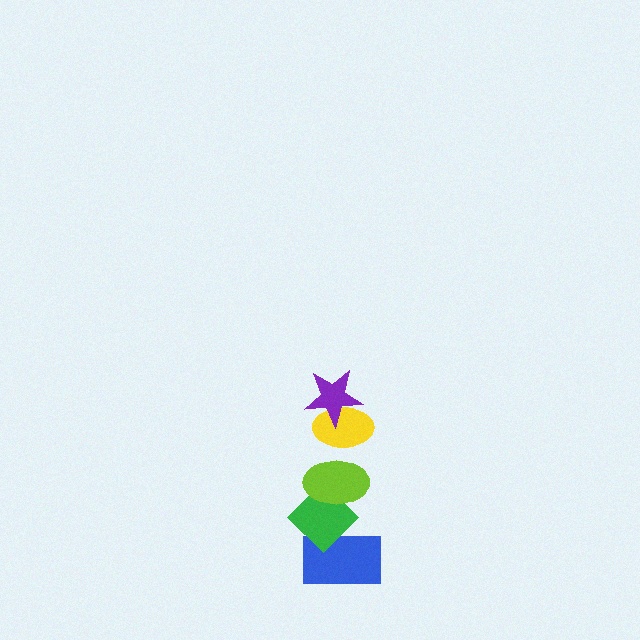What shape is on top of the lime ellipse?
The yellow ellipse is on top of the lime ellipse.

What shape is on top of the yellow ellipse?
The purple star is on top of the yellow ellipse.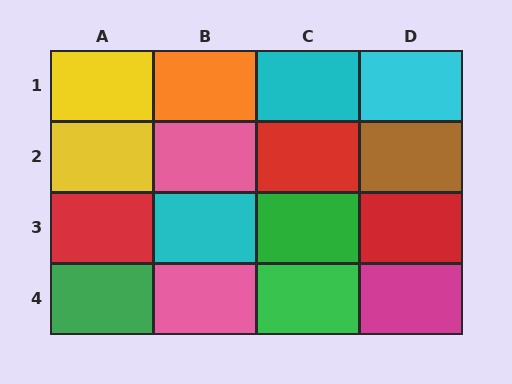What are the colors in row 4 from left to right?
Green, pink, green, magenta.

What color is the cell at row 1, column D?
Cyan.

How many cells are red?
3 cells are red.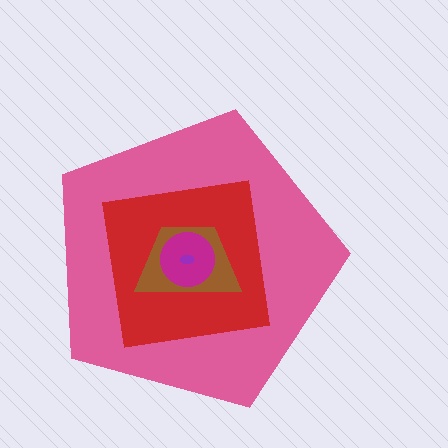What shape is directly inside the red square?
The brown trapezoid.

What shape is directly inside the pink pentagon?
The red square.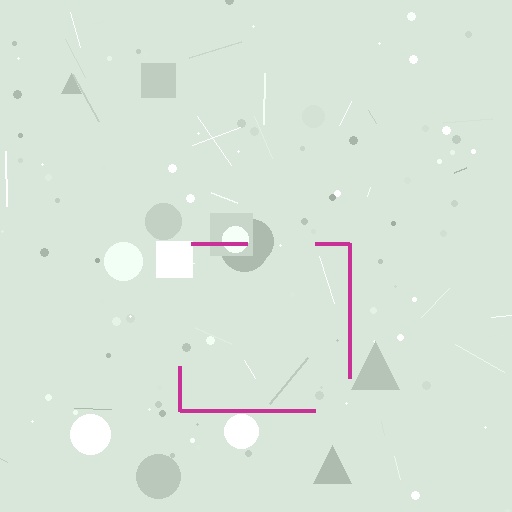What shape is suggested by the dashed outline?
The dashed outline suggests a square.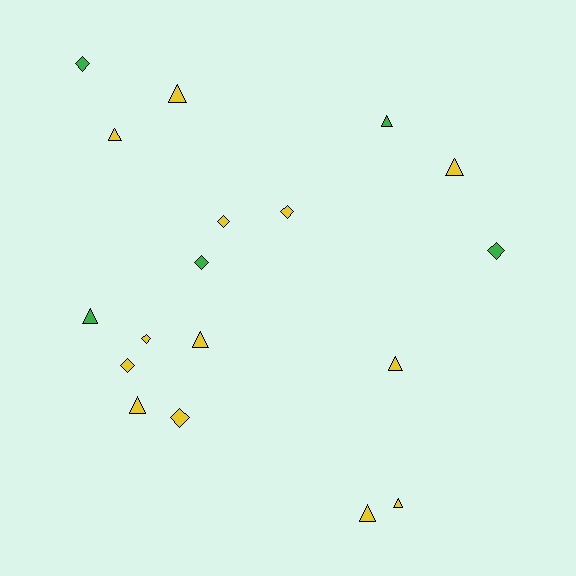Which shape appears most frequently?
Triangle, with 10 objects.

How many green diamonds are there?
There are 3 green diamonds.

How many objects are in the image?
There are 18 objects.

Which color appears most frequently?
Yellow, with 13 objects.